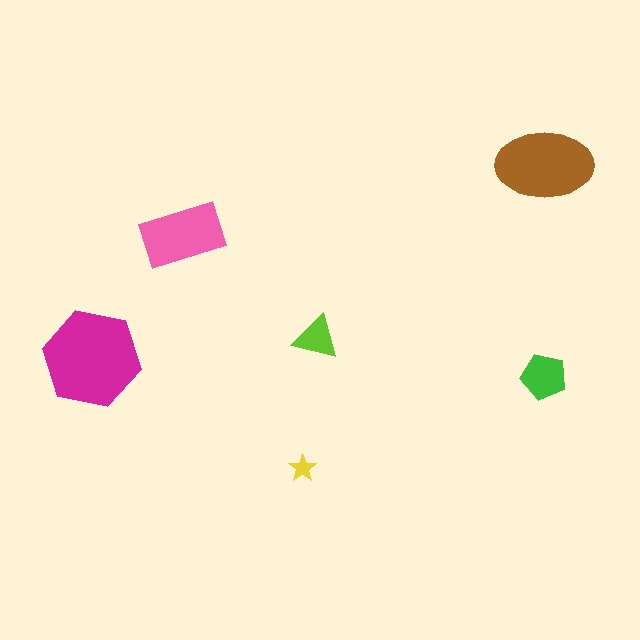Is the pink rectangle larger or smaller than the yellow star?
Larger.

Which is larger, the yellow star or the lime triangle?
The lime triangle.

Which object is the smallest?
The yellow star.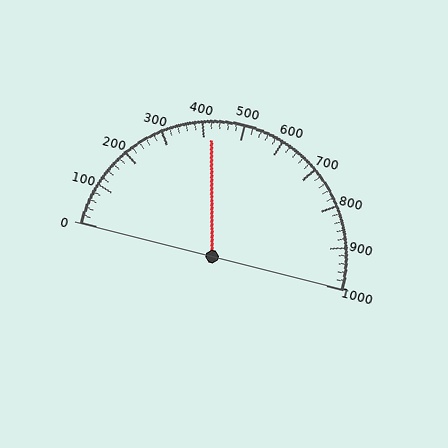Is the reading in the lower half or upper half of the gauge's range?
The reading is in the lower half of the range (0 to 1000).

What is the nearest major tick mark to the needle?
The nearest major tick mark is 400.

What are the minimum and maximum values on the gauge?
The gauge ranges from 0 to 1000.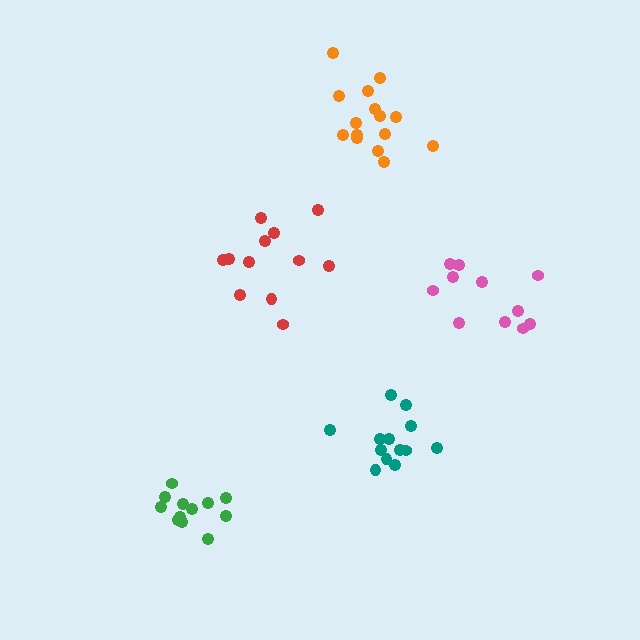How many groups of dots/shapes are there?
There are 5 groups.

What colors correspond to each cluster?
The clusters are colored: orange, teal, red, green, pink.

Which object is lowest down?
The green cluster is bottommost.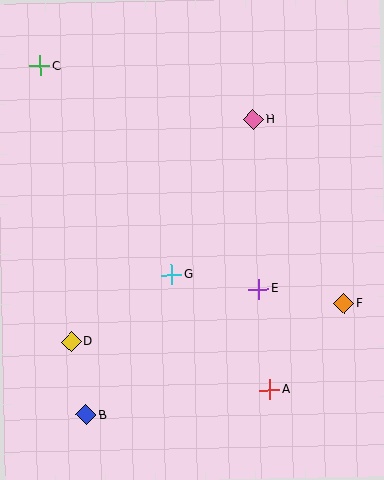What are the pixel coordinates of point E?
Point E is at (259, 289).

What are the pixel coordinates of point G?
Point G is at (172, 275).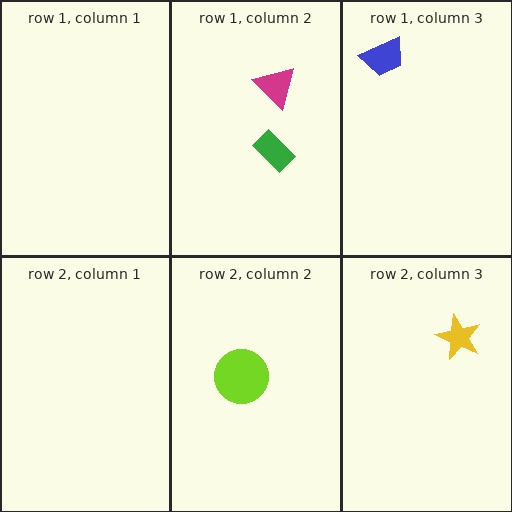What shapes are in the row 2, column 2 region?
The lime circle.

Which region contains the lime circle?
The row 2, column 2 region.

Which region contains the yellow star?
The row 2, column 3 region.